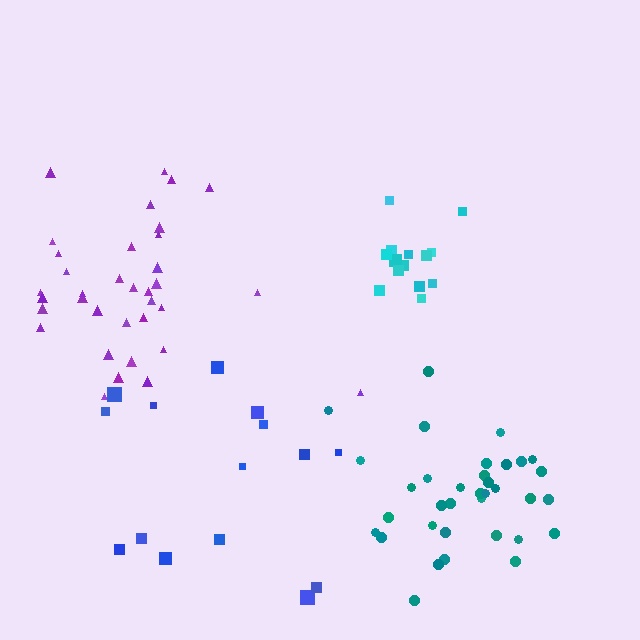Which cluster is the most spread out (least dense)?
Blue.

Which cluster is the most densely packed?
Cyan.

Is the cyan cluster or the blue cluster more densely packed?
Cyan.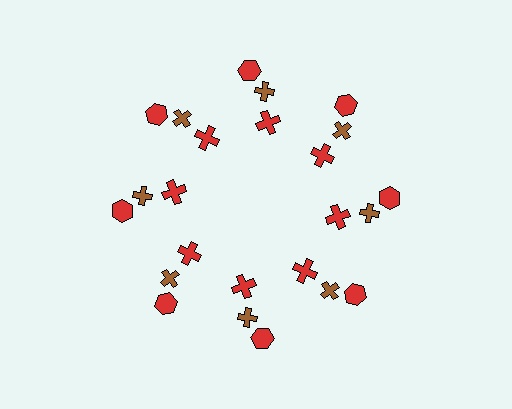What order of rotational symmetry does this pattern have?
This pattern has 8-fold rotational symmetry.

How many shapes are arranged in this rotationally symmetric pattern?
There are 24 shapes, arranged in 8 groups of 3.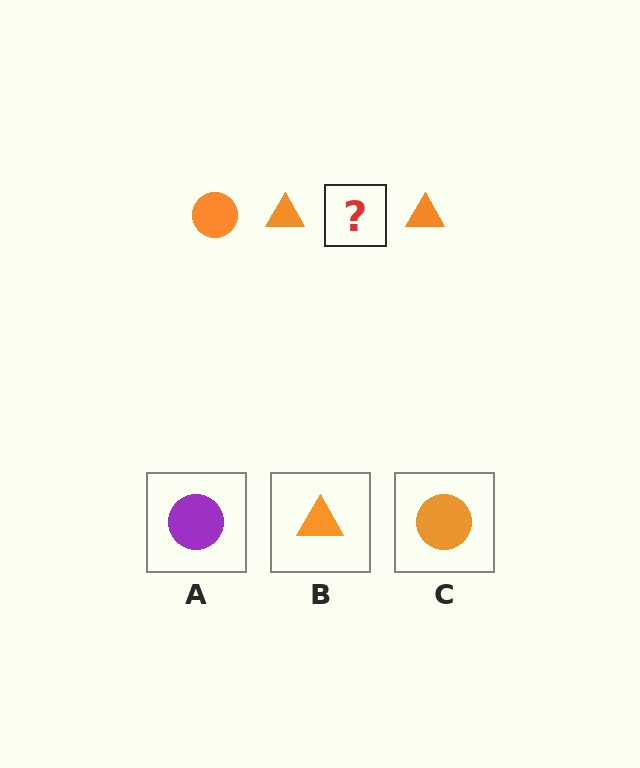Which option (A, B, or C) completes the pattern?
C.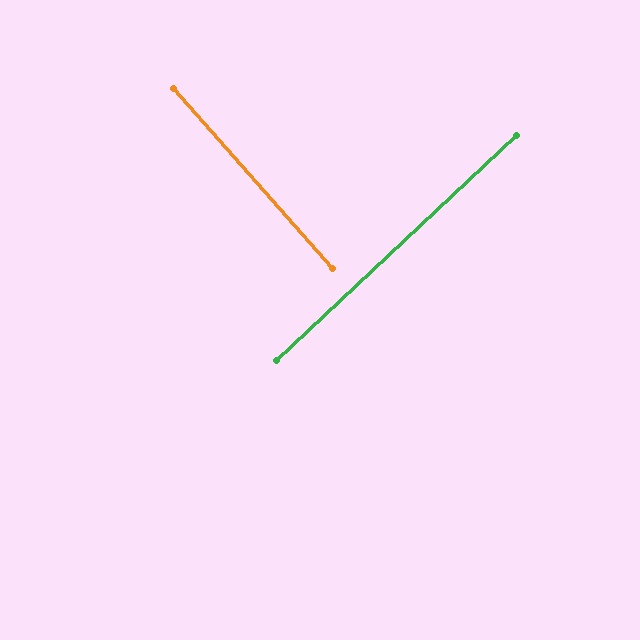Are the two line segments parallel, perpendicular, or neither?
Perpendicular — they meet at approximately 89°.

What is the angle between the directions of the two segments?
Approximately 89 degrees.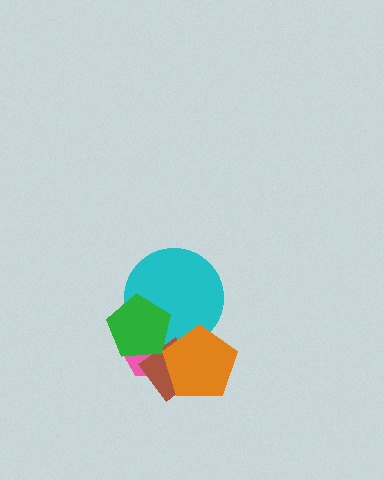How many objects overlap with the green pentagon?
3 objects overlap with the green pentagon.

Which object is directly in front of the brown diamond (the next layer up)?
The orange pentagon is directly in front of the brown diamond.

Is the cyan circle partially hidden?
Yes, it is partially covered by another shape.